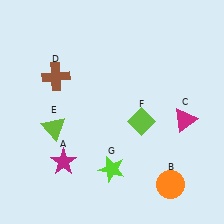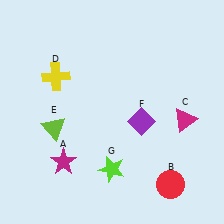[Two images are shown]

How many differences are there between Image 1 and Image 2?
There are 3 differences between the two images.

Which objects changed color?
B changed from orange to red. D changed from brown to yellow. F changed from lime to purple.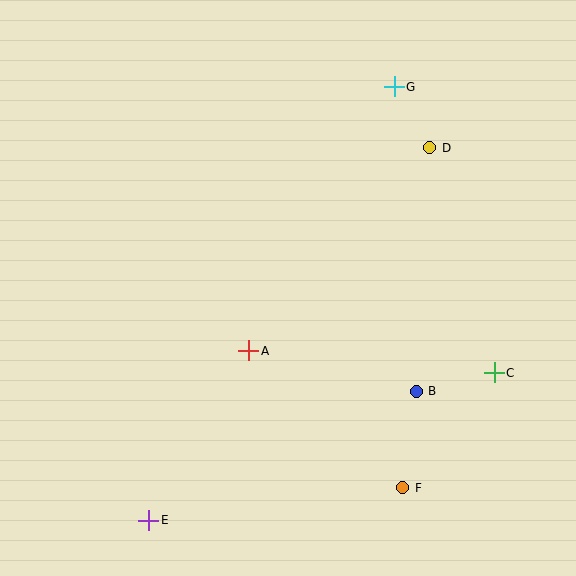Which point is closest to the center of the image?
Point A at (249, 351) is closest to the center.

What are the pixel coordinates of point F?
Point F is at (402, 488).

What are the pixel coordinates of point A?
Point A is at (249, 351).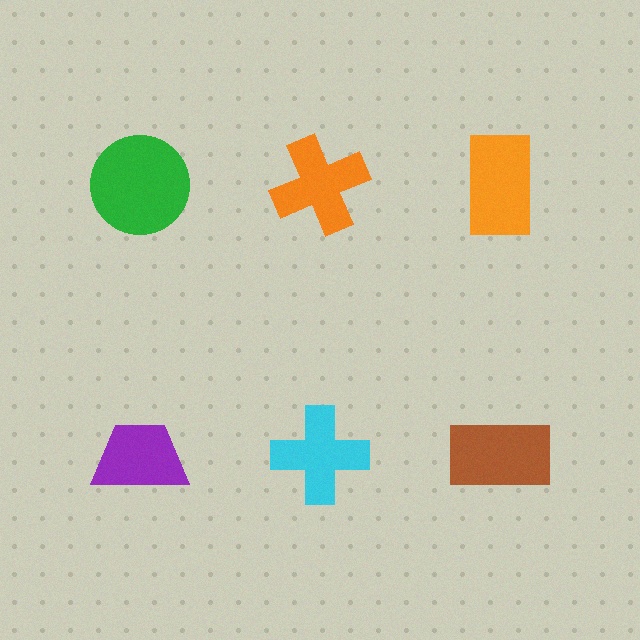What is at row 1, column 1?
A green circle.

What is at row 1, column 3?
An orange rectangle.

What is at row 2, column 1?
A purple trapezoid.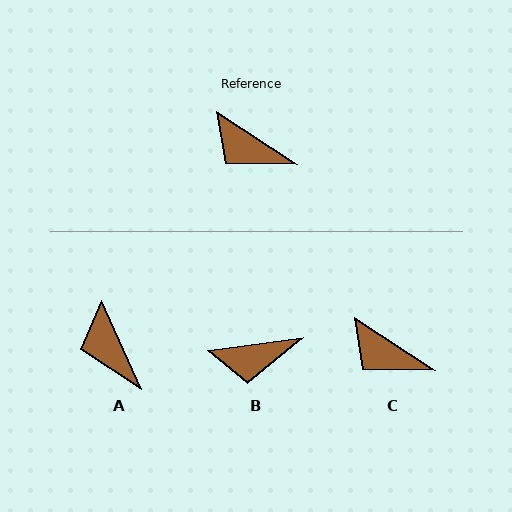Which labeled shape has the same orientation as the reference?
C.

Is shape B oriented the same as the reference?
No, it is off by about 41 degrees.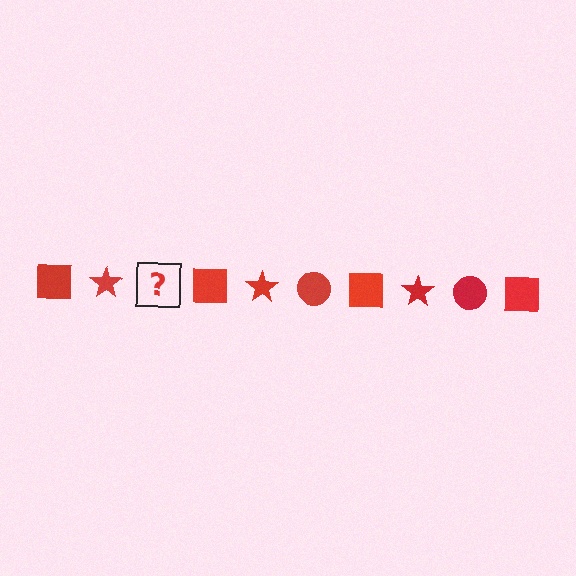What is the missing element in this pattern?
The missing element is a red circle.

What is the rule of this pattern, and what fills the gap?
The rule is that the pattern cycles through square, star, circle shapes in red. The gap should be filled with a red circle.